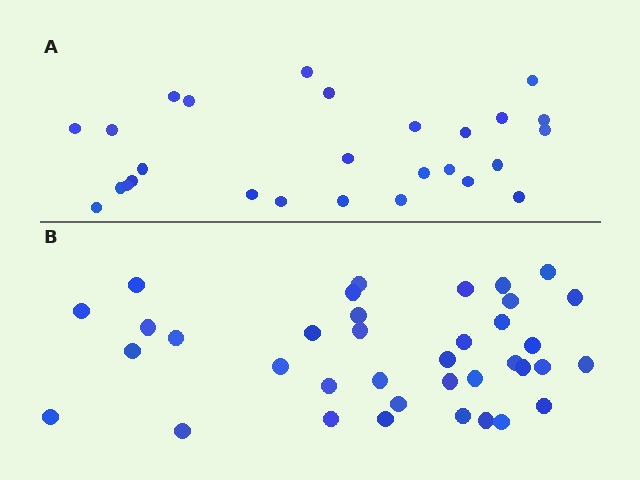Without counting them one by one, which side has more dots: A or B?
Region B (the bottom region) has more dots.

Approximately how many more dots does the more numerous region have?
Region B has roughly 10 or so more dots than region A.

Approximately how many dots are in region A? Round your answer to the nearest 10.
About 30 dots. (The exact count is 27, which rounds to 30.)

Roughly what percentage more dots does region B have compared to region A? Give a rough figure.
About 35% more.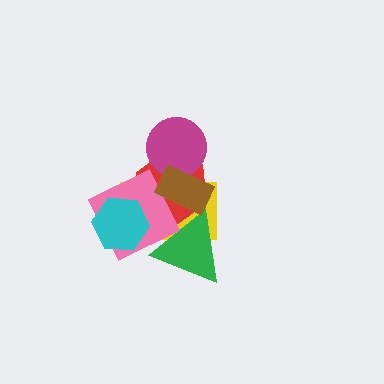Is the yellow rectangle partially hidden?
Yes, it is partially covered by another shape.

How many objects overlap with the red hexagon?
5 objects overlap with the red hexagon.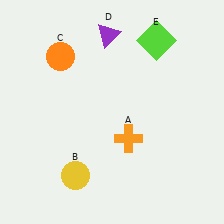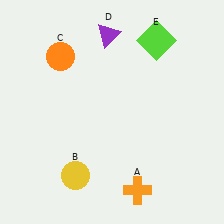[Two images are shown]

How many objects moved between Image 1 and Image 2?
1 object moved between the two images.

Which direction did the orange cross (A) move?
The orange cross (A) moved down.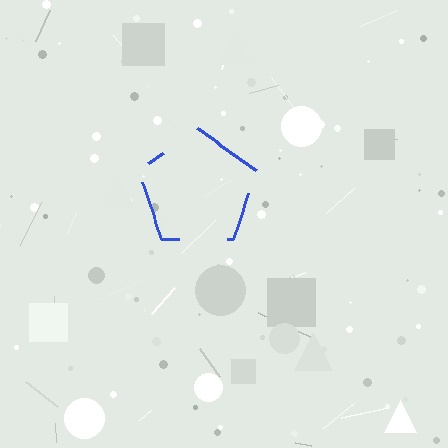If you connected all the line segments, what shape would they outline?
They would outline a pentagon.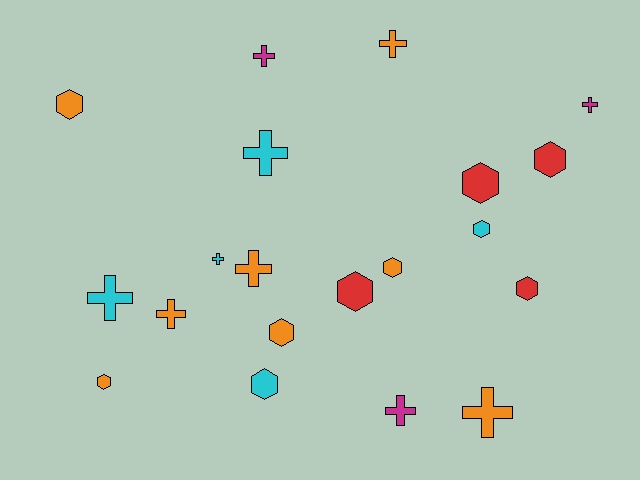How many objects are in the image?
There are 20 objects.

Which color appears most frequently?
Orange, with 8 objects.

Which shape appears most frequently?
Hexagon, with 10 objects.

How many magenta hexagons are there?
There are no magenta hexagons.